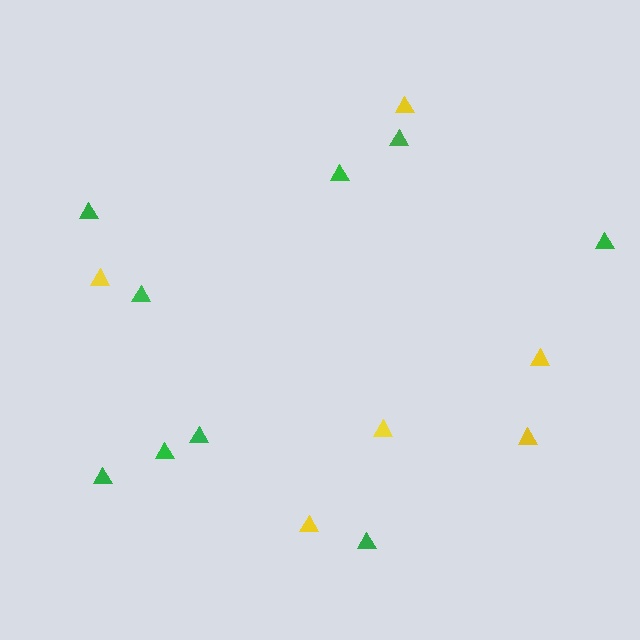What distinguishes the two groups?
There are 2 groups: one group of green triangles (9) and one group of yellow triangles (6).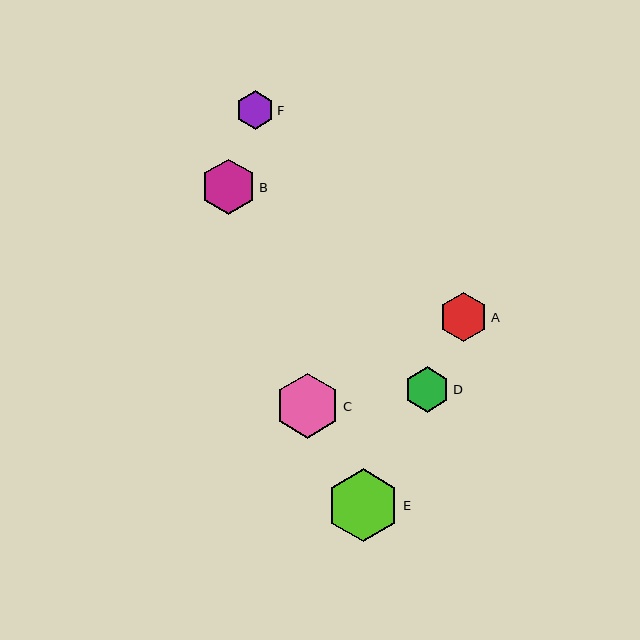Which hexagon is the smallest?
Hexagon F is the smallest with a size of approximately 39 pixels.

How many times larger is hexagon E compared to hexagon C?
Hexagon E is approximately 1.1 times the size of hexagon C.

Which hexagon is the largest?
Hexagon E is the largest with a size of approximately 73 pixels.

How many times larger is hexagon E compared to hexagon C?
Hexagon E is approximately 1.1 times the size of hexagon C.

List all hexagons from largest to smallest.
From largest to smallest: E, C, B, A, D, F.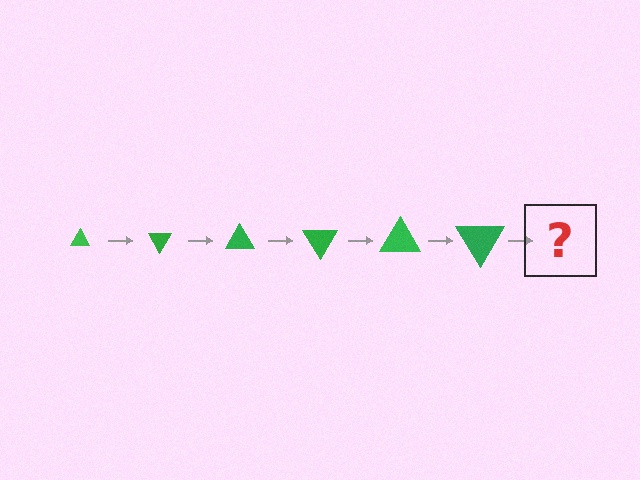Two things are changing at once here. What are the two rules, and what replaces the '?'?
The two rules are that the triangle grows larger each step and it rotates 60 degrees each step. The '?' should be a triangle, larger than the previous one and rotated 360 degrees from the start.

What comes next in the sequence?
The next element should be a triangle, larger than the previous one and rotated 360 degrees from the start.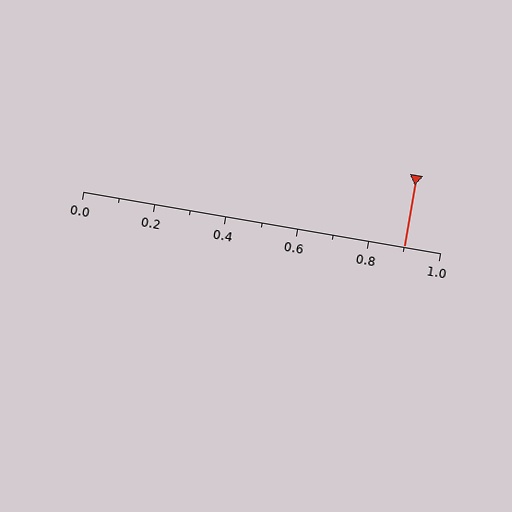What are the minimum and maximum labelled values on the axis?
The axis runs from 0.0 to 1.0.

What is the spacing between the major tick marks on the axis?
The major ticks are spaced 0.2 apart.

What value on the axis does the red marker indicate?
The marker indicates approximately 0.9.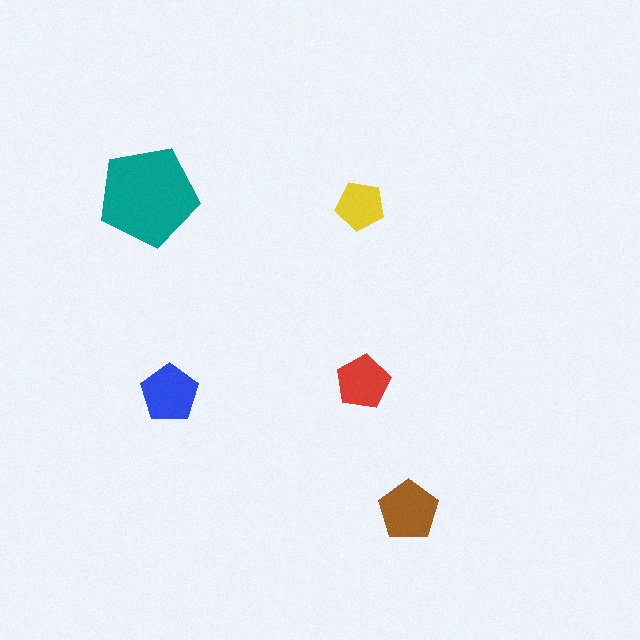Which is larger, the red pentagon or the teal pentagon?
The teal one.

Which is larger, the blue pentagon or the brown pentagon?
The brown one.